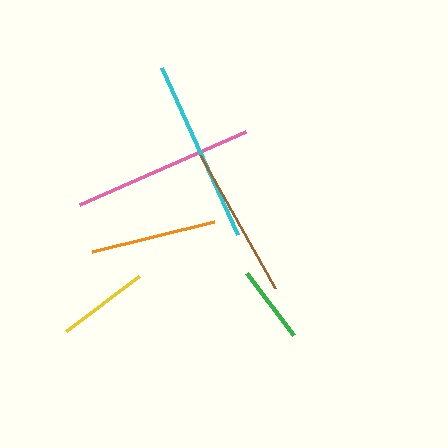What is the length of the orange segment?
The orange segment is approximately 126 pixels long.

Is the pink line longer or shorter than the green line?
The pink line is longer than the green line.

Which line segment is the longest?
The cyan line is the longest at approximately 184 pixels.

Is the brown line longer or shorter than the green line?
The brown line is longer than the green line.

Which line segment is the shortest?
The green line is the shortest at approximately 78 pixels.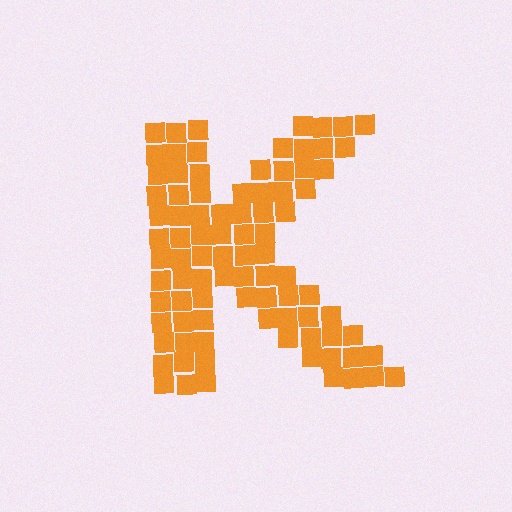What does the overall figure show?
The overall figure shows the letter K.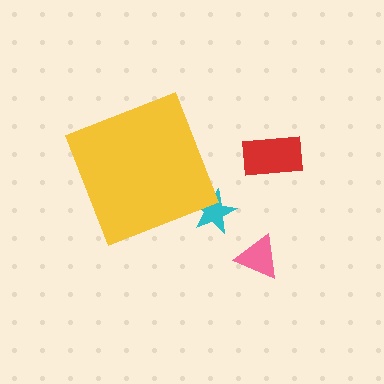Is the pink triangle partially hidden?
No, the pink triangle is fully visible.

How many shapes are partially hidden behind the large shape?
1 shape is partially hidden.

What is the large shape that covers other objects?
A yellow diamond.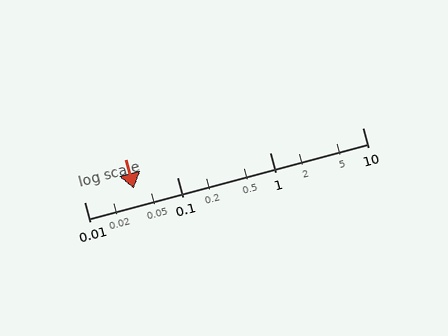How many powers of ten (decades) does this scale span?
The scale spans 3 decades, from 0.01 to 10.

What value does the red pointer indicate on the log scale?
The pointer indicates approximately 0.034.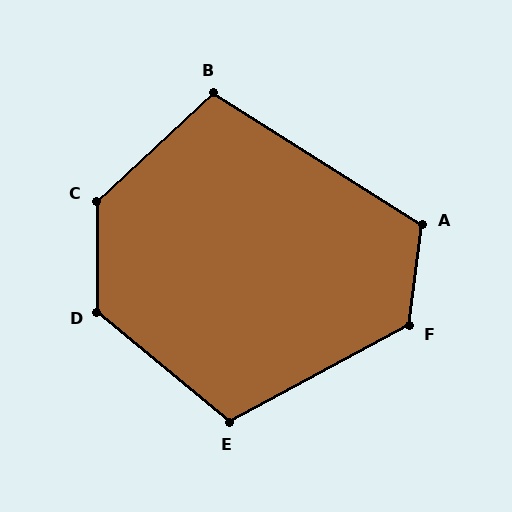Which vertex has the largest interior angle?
C, at approximately 133 degrees.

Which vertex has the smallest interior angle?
B, at approximately 105 degrees.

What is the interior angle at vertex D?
Approximately 130 degrees (obtuse).